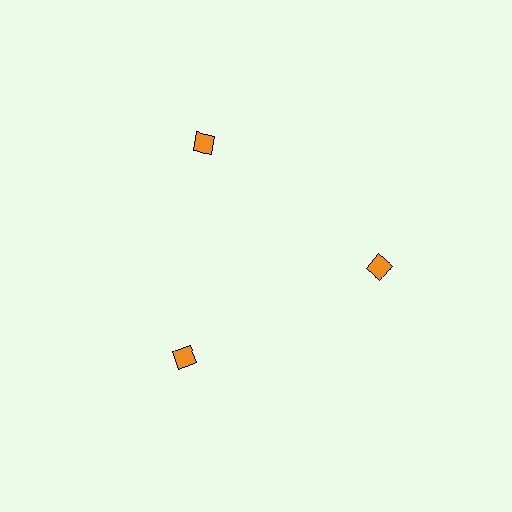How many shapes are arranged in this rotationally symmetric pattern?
There are 3 shapes, arranged in 3 groups of 1.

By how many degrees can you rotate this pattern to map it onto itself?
The pattern maps onto itself every 120 degrees of rotation.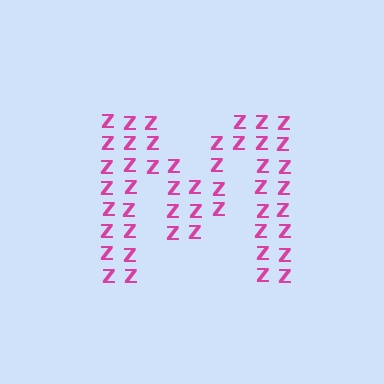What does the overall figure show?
The overall figure shows the letter M.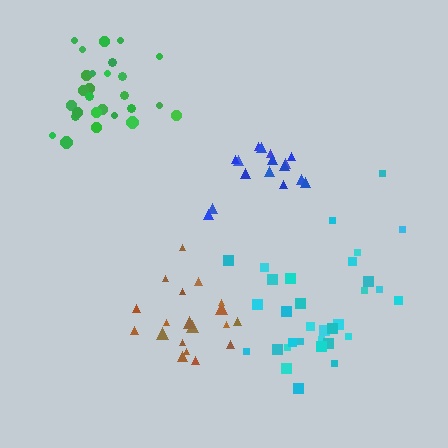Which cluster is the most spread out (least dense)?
Cyan.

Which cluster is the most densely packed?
Blue.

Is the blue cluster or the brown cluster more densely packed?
Blue.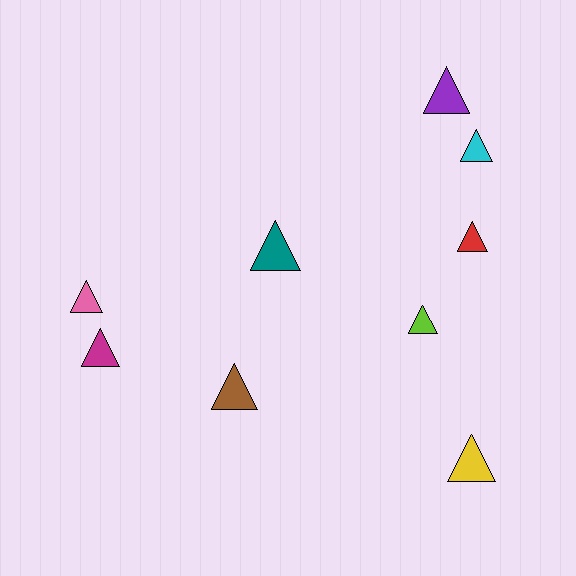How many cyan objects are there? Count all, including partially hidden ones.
There is 1 cyan object.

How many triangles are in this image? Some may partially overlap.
There are 9 triangles.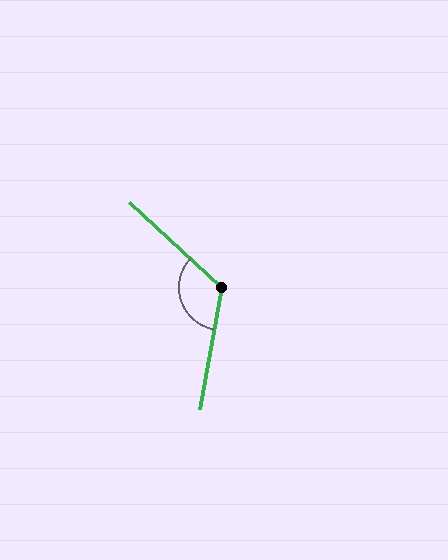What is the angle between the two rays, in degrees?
Approximately 122 degrees.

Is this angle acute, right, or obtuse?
It is obtuse.